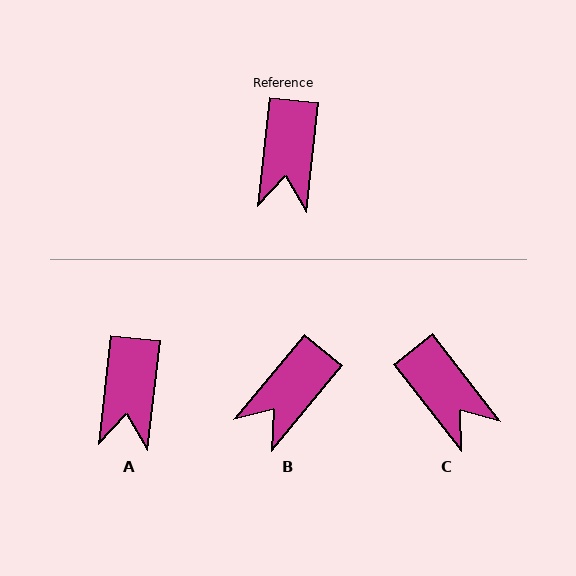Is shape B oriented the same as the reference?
No, it is off by about 33 degrees.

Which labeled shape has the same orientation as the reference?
A.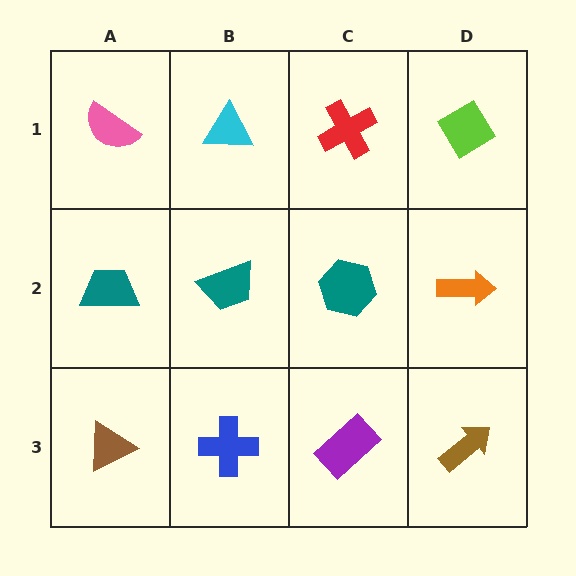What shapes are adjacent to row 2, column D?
A lime diamond (row 1, column D), a brown arrow (row 3, column D), a teal hexagon (row 2, column C).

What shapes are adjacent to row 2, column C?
A red cross (row 1, column C), a purple rectangle (row 3, column C), a teal trapezoid (row 2, column B), an orange arrow (row 2, column D).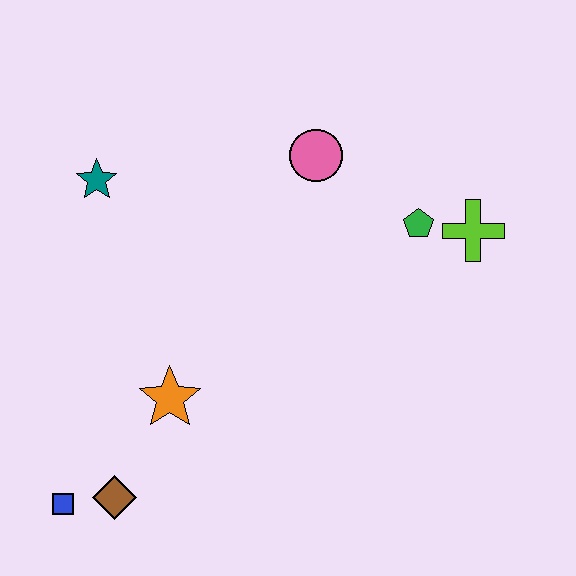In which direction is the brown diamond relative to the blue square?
The brown diamond is to the right of the blue square.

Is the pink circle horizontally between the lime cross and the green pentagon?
No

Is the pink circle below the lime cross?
No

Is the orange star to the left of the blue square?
No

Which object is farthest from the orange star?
The lime cross is farthest from the orange star.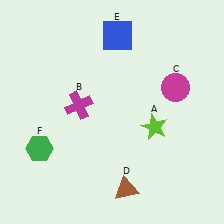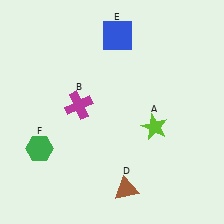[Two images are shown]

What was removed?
The magenta circle (C) was removed in Image 2.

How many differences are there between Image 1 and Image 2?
There is 1 difference between the two images.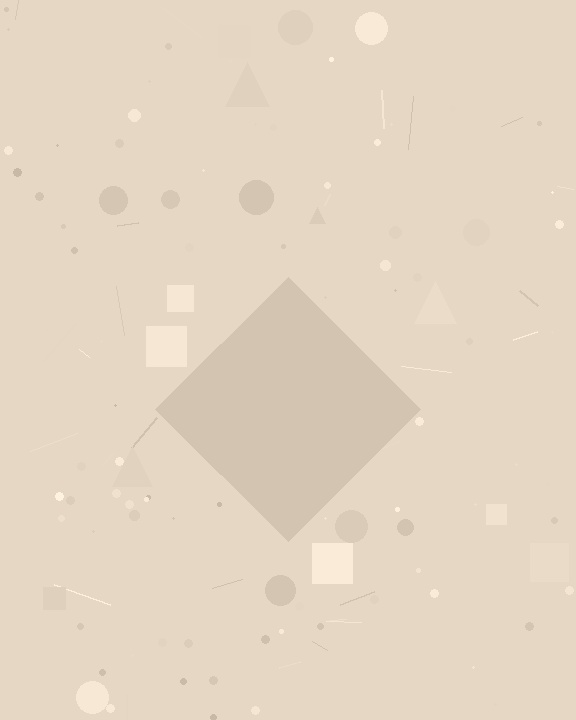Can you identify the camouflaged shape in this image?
The camouflaged shape is a diamond.